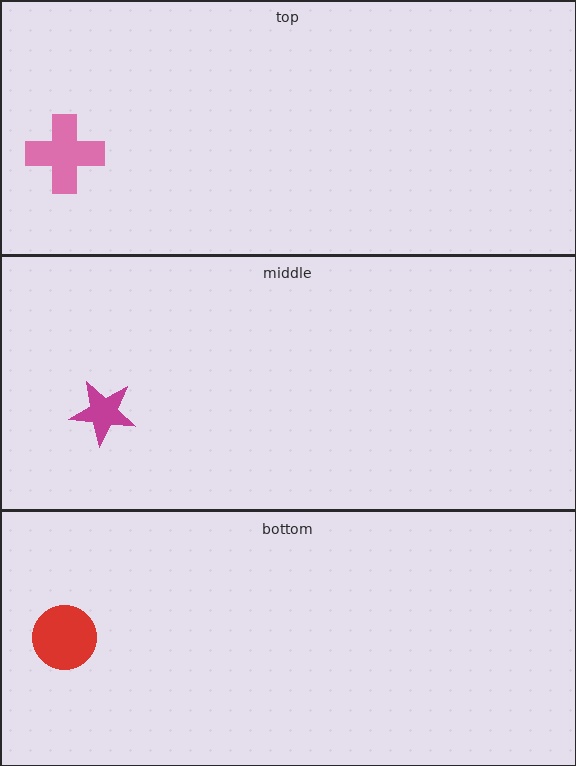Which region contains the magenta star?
The middle region.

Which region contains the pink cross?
The top region.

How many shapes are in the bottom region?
1.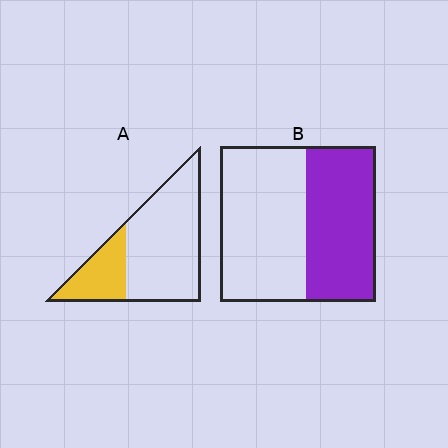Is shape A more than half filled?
No.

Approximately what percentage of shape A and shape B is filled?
A is approximately 25% and B is approximately 45%.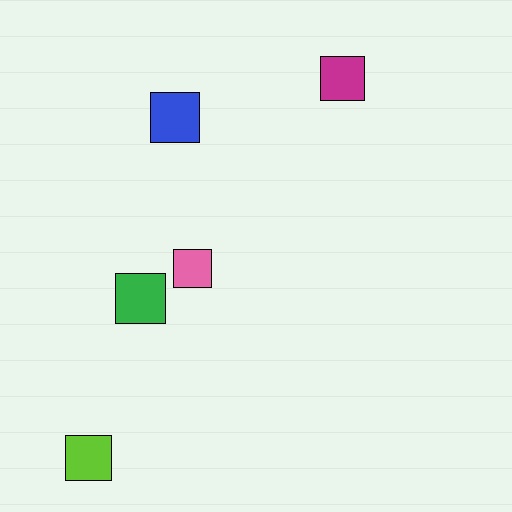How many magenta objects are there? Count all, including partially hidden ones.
There is 1 magenta object.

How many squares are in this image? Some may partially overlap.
There are 5 squares.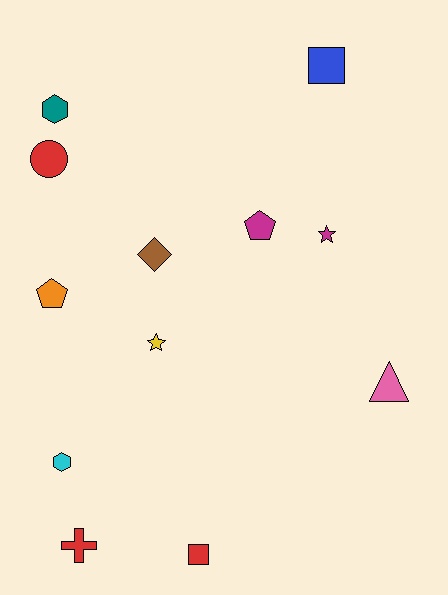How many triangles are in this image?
There is 1 triangle.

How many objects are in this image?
There are 12 objects.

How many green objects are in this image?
There are no green objects.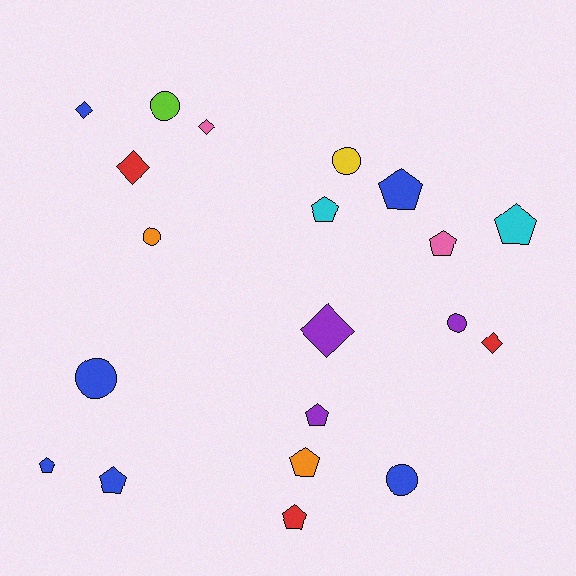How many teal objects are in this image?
There are no teal objects.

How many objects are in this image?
There are 20 objects.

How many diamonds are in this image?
There are 5 diamonds.